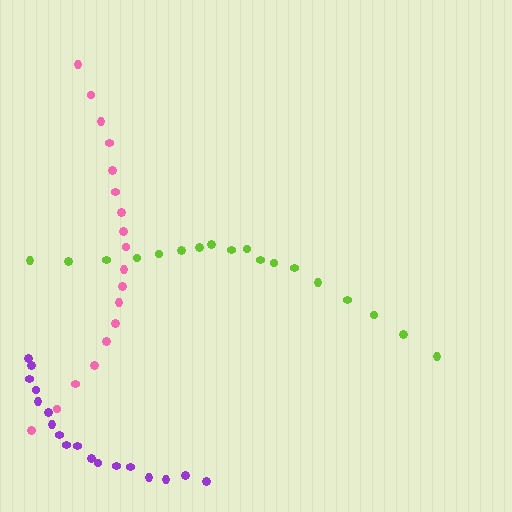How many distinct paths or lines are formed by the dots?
There are 3 distinct paths.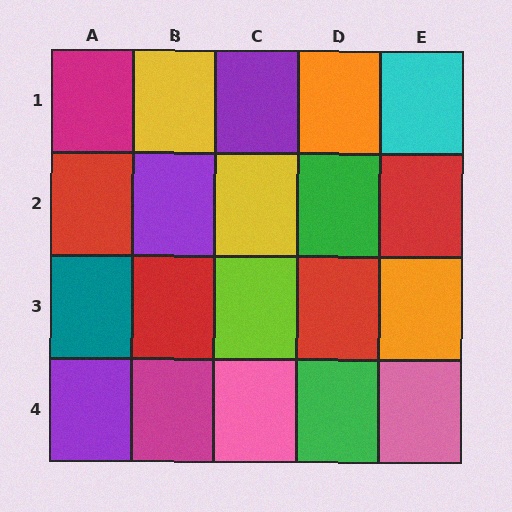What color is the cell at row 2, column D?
Green.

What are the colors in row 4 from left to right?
Purple, magenta, pink, green, pink.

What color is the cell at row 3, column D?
Red.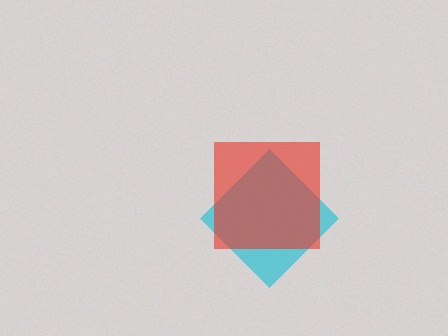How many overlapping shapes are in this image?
There are 2 overlapping shapes in the image.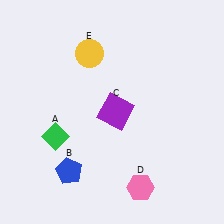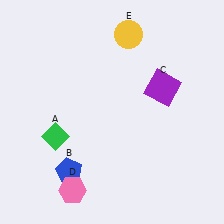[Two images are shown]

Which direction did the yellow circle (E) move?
The yellow circle (E) moved right.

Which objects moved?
The objects that moved are: the purple square (C), the pink hexagon (D), the yellow circle (E).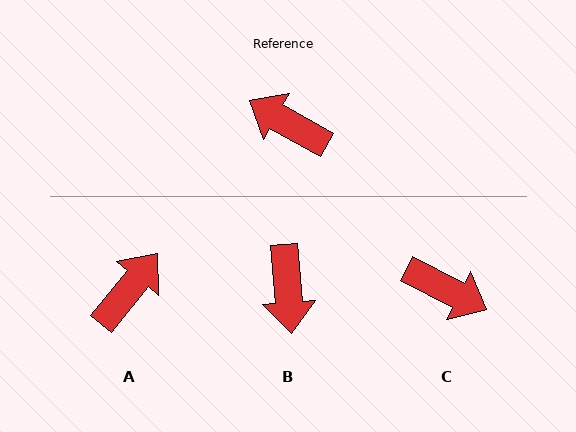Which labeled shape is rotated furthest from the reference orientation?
C, about 177 degrees away.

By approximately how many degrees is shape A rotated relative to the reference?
Approximately 99 degrees clockwise.